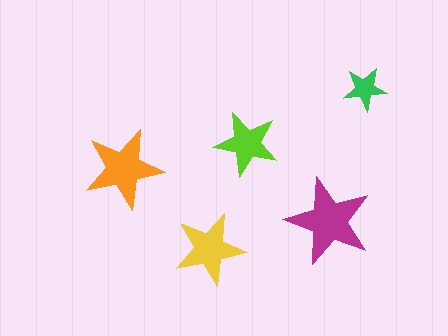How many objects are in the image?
There are 5 objects in the image.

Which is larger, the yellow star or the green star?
The yellow one.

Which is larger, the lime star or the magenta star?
The magenta one.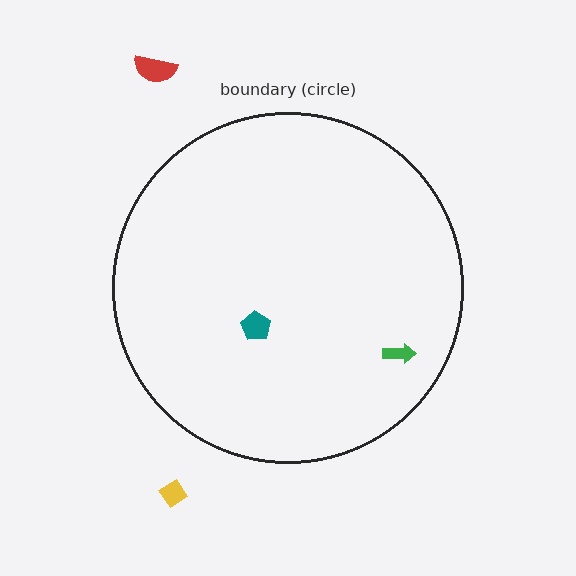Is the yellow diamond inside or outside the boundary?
Outside.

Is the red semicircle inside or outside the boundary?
Outside.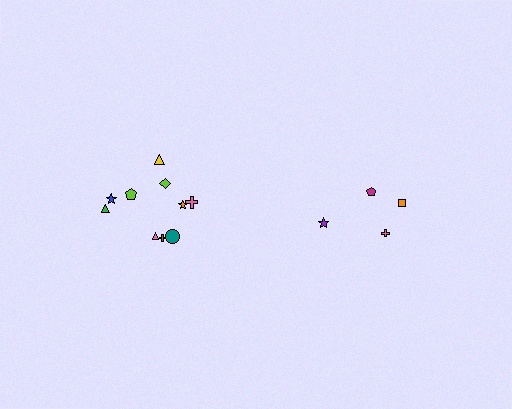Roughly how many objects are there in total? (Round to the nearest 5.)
Roughly 15 objects in total.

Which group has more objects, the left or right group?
The left group.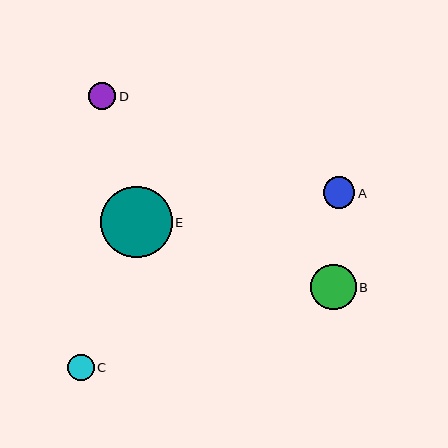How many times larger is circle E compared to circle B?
Circle E is approximately 1.6 times the size of circle B.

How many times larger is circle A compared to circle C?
Circle A is approximately 1.2 times the size of circle C.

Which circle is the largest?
Circle E is the largest with a size of approximately 71 pixels.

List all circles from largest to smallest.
From largest to smallest: E, B, A, D, C.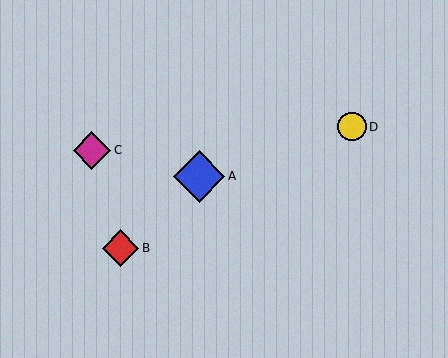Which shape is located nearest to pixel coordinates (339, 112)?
The yellow circle (labeled D) at (352, 127) is nearest to that location.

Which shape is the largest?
The blue diamond (labeled A) is the largest.